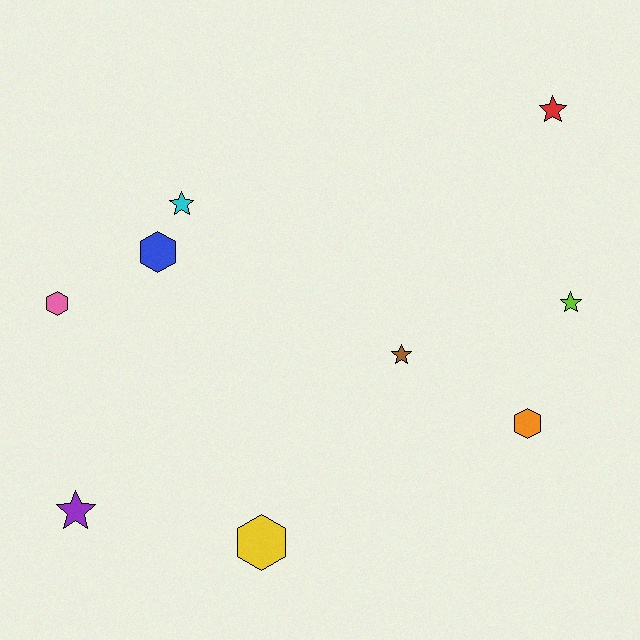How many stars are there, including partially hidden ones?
There are 5 stars.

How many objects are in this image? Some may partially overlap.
There are 9 objects.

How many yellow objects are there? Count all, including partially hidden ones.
There is 1 yellow object.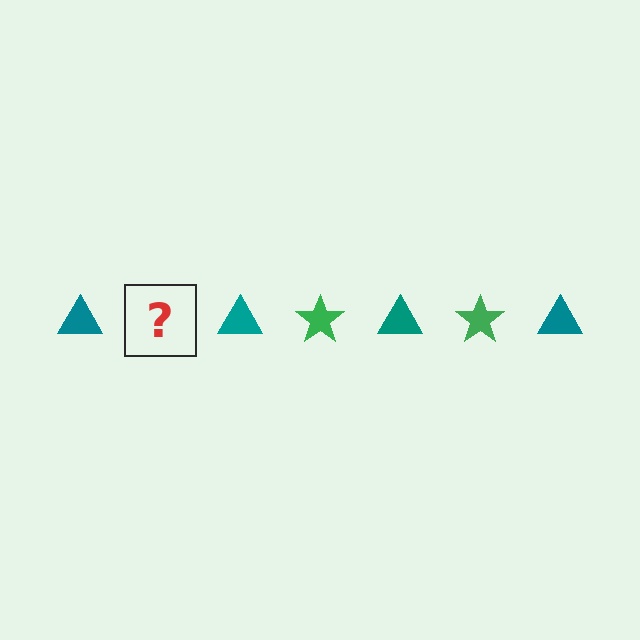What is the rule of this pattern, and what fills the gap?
The rule is that the pattern alternates between teal triangle and green star. The gap should be filled with a green star.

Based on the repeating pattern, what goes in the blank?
The blank should be a green star.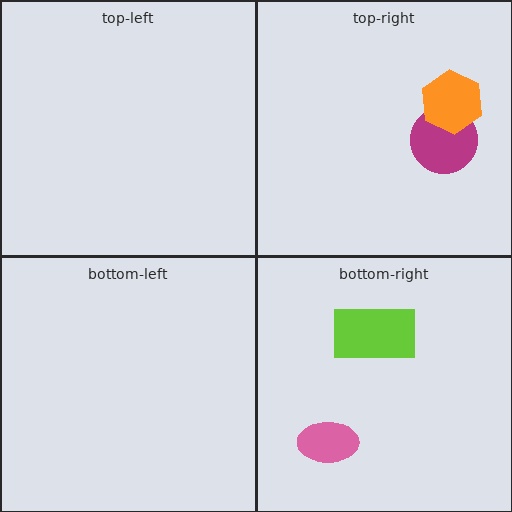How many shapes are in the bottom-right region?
2.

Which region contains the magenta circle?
The top-right region.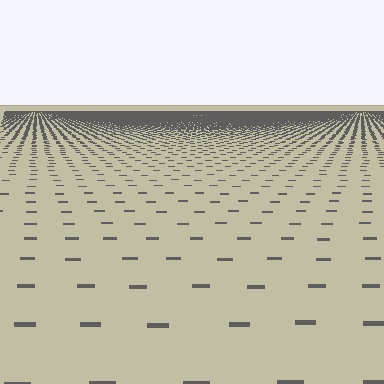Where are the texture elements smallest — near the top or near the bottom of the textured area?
Near the top.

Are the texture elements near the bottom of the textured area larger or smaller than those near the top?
Larger. Near the bottom, elements are closer to the viewer and appear at a bigger on-screen size.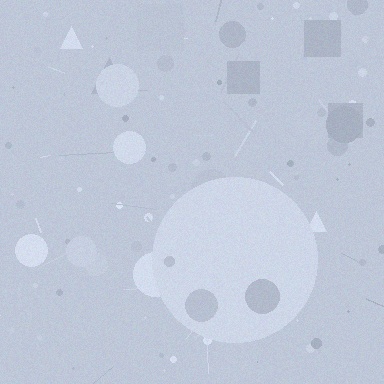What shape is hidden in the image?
A circle is hidden in the image.